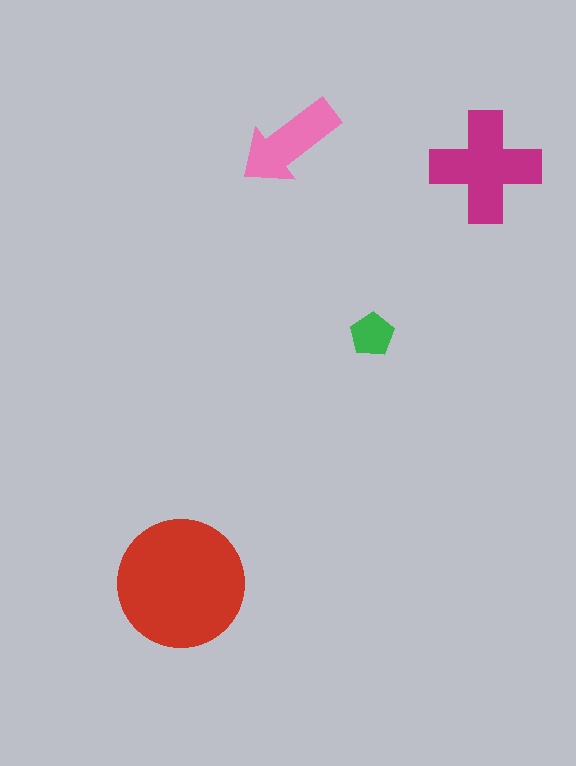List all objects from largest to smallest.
The red circle, the magenta cross, the pink arrow, the green pentagon.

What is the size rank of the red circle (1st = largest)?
1st.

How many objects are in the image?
There are 4 objects in the image.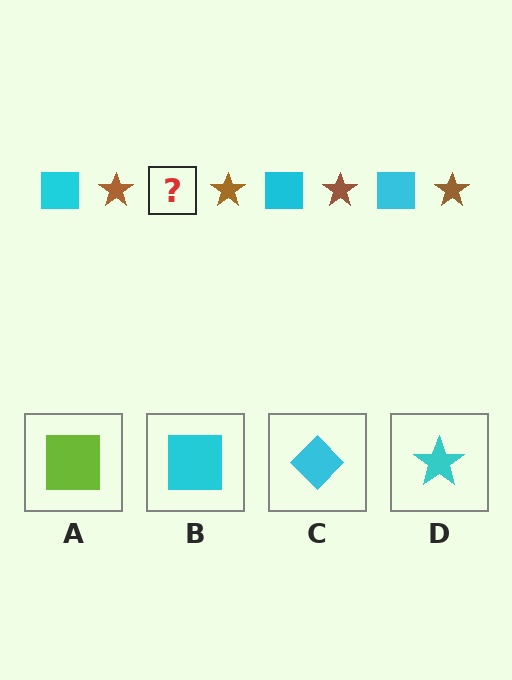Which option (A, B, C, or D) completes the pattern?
B.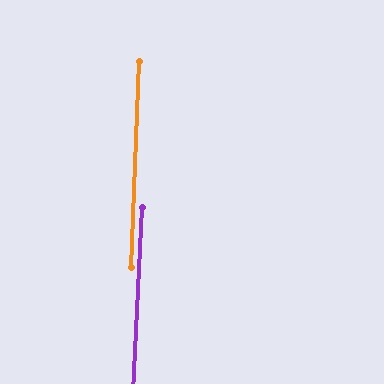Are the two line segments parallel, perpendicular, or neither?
Parallel — their directions differ by only 0.5°.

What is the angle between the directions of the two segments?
Approximately 1 degree.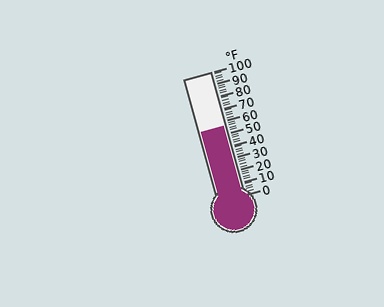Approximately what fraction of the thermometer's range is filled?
The thermometer is filled to approximately 55% of its range.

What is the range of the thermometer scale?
The thermometer scale ranges from 0°F to 100°F.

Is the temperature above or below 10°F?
The temperature is above 10°F.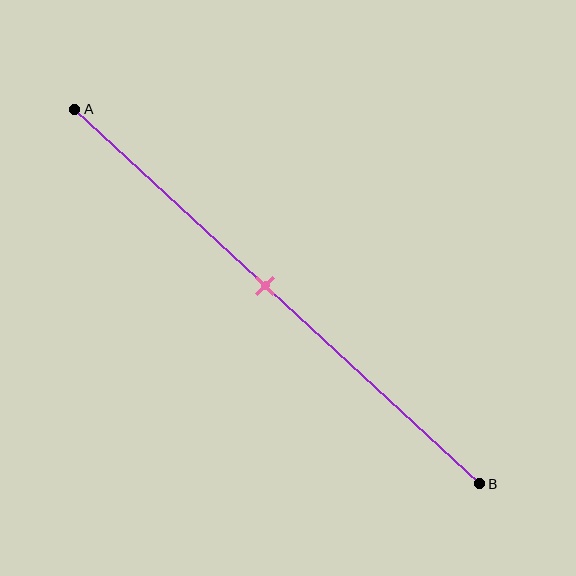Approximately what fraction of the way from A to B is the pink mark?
The pink mark is approximately 45% of the way from A to B.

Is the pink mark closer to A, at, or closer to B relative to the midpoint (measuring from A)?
The pink mark is approximately at the midpoint of segment AB.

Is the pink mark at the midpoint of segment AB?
Yes, the mark is approximately at the midpoint.